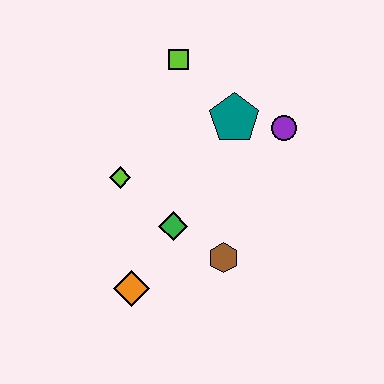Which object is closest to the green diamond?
The brown hexagon is closest to the green diamond.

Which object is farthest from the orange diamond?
The lime square is farthest from the orange diamond.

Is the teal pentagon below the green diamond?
No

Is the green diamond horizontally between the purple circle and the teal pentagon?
No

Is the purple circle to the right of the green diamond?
Yes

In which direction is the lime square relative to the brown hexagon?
The lime square is above the brown hexagon.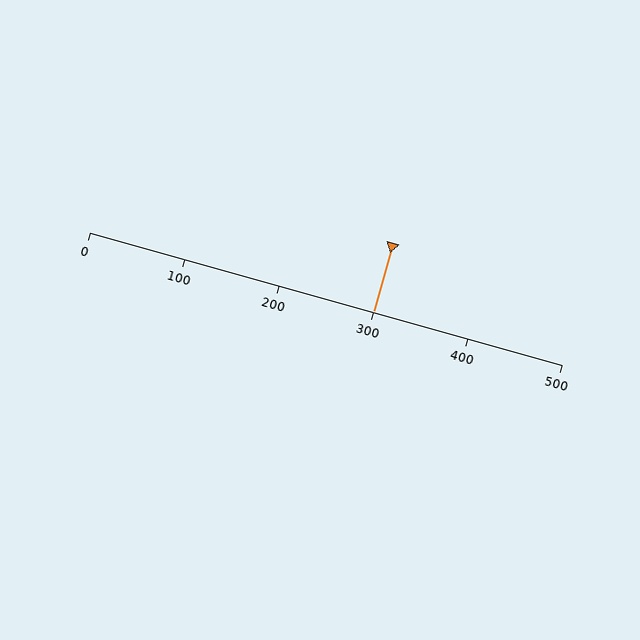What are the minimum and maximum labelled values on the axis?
The axis runs from 0 to 500.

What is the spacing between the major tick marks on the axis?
The major ticks are spaced 100 apart.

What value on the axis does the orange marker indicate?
The marker indicates approximately 300.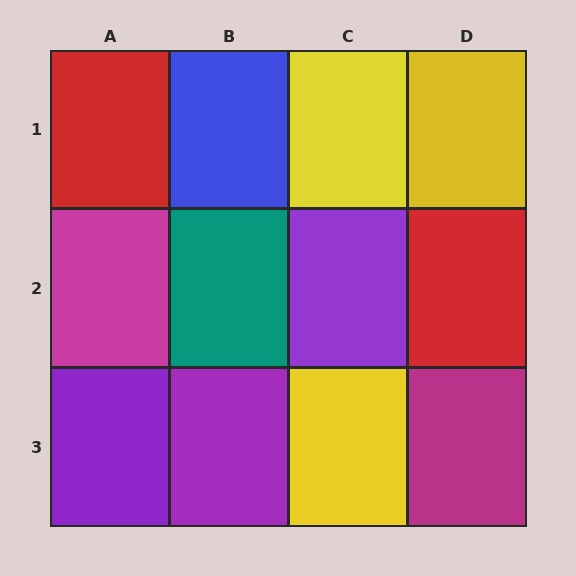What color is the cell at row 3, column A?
Purple.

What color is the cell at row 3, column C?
Yellow.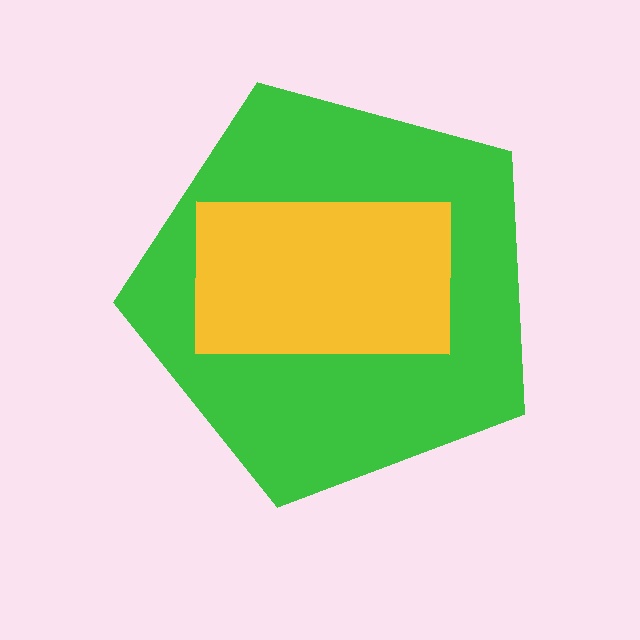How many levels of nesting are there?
2.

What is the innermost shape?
The yellow rectangle.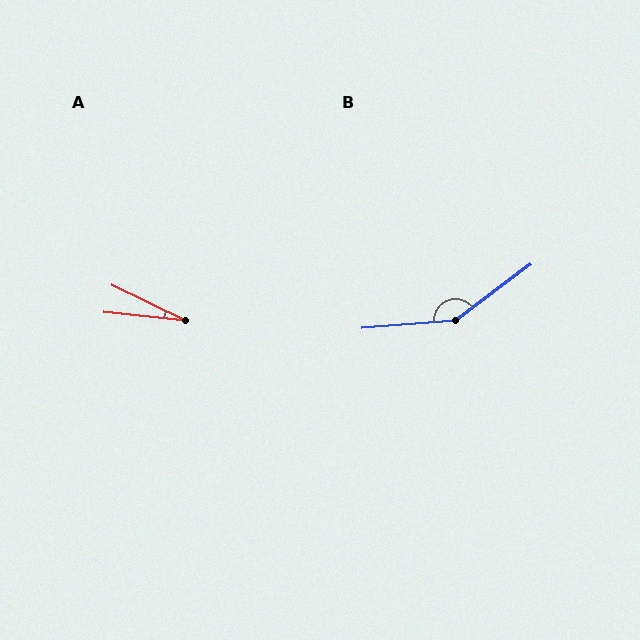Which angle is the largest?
B, at approximately 148 degrees.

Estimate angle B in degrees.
Approximately 148 degrees.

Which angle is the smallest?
A, at approximately 20 degrees.